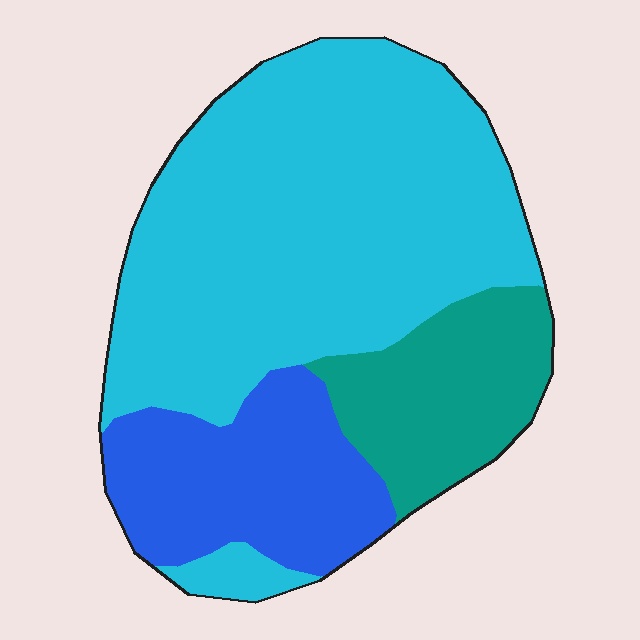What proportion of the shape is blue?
Blue covers around 20% of the shape.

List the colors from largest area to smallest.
From largest to smallest: cyan, blue, teal.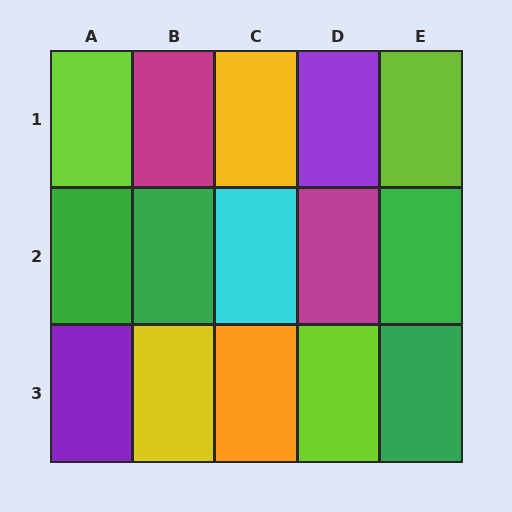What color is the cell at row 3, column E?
Green.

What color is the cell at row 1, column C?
Yellow.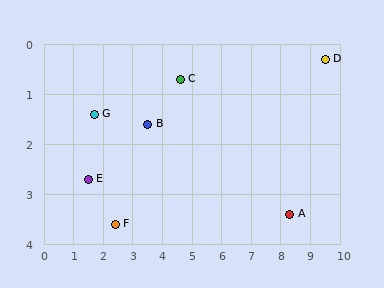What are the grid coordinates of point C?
Point C is at approximately (4.6, 0.7).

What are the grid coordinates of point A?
Point A is at approximately (8.3, 3.4).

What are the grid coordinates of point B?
Point B is at approximately (3.5, 1.6).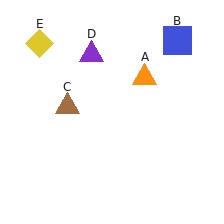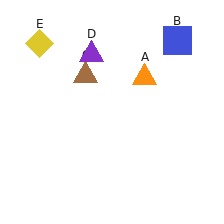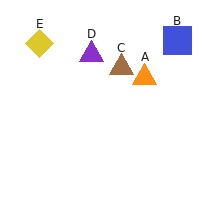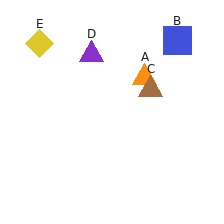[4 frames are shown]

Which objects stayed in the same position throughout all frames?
Orange triangle (object A) and blue square (object B) and purple triangle (object D) and yellow diamond (object E) remained stationary.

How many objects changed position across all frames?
1 object changed position: brown triangle (object C).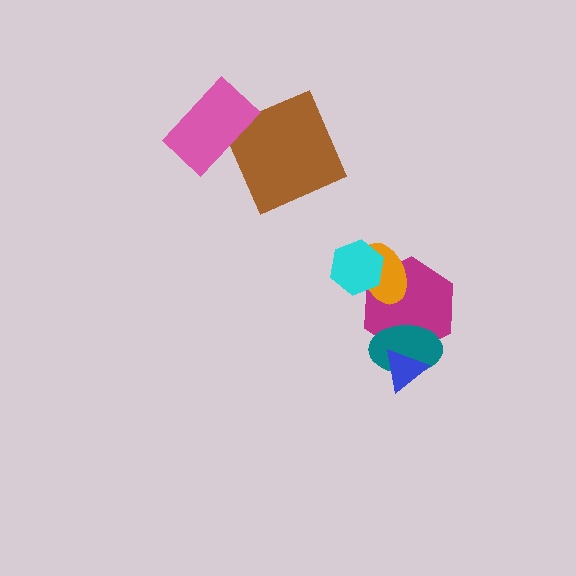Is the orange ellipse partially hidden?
Yes, it is partially covered by another shape.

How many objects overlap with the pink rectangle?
1 object overlaps with the pink rectangle.